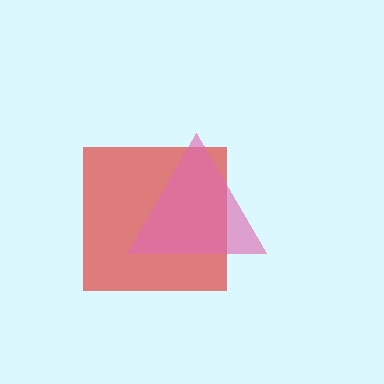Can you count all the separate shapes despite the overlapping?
Yes, there are 2 separate shapes.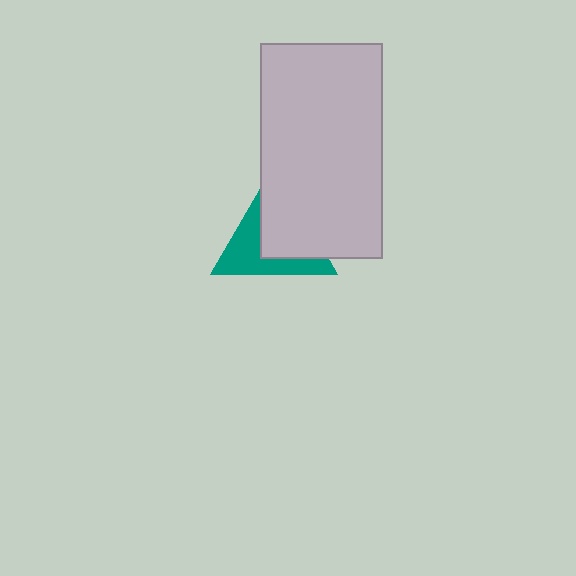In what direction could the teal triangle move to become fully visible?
The teal triangle could move left. That would shift it out from behind the light gray rectangle entirely.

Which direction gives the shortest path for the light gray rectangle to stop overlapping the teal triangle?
Moving right gives the shortest separation.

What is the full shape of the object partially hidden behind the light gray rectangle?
The partially hidden object is a teal triangle.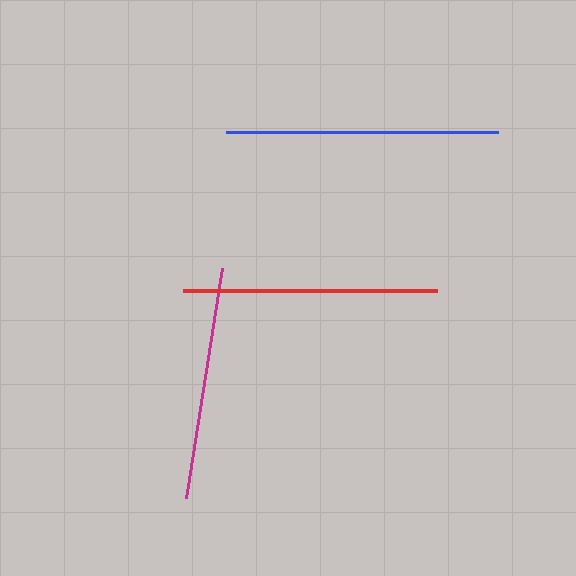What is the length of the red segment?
The red segment is approximately 254 pixels long.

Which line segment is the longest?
The blue line is the longest at approximately 272 pixels.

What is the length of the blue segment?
The blue segment is approximately 272 pixels long.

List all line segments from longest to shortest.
From longest to shortest: blue, red, magenta.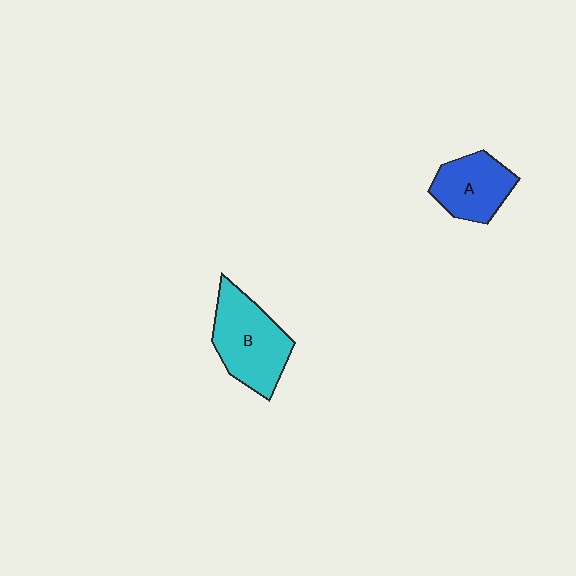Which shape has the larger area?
Shape B (cyan).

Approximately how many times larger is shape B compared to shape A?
Approximately 1.4 times.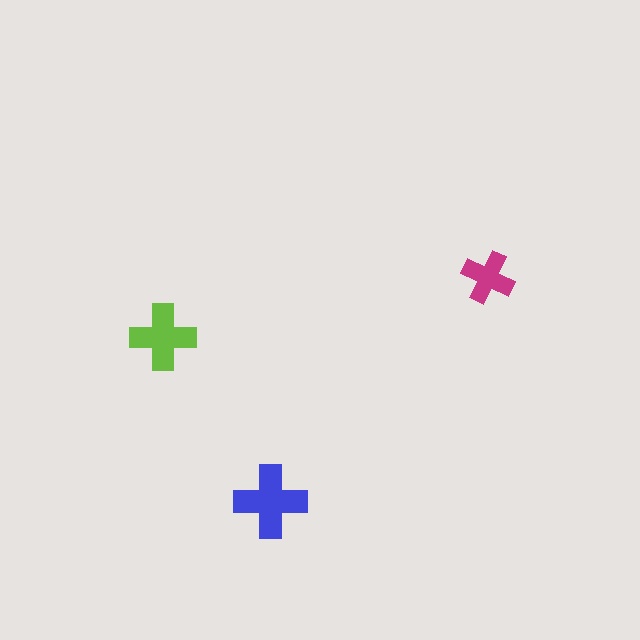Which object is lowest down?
The blue cross is bottommost.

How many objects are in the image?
There are 3 objects in the image.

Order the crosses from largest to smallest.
the blue one, the lime one, the magenta one.